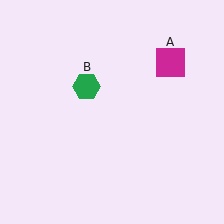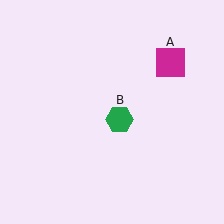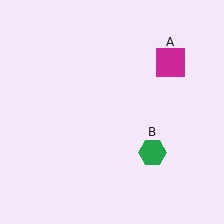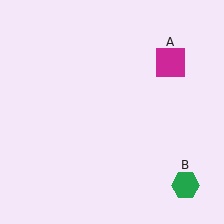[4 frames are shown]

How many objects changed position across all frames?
1 object changed position: green hexagon (object B).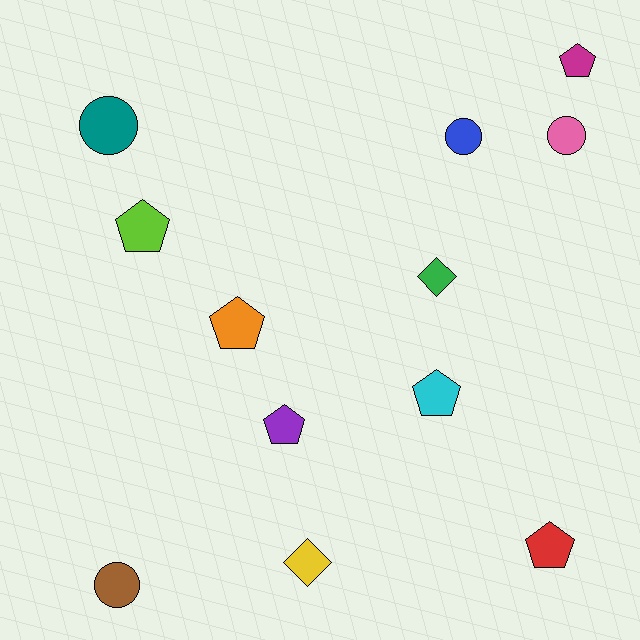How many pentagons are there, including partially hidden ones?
There are 6 pentagons.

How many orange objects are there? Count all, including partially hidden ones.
There is 1 orange object.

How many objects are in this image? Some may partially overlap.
There are 12 objects.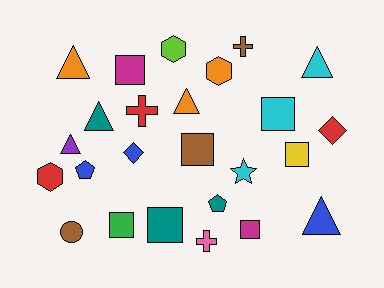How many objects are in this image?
There are 25 objects.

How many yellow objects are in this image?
There is 1 yellow object.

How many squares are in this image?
There are 7 squares.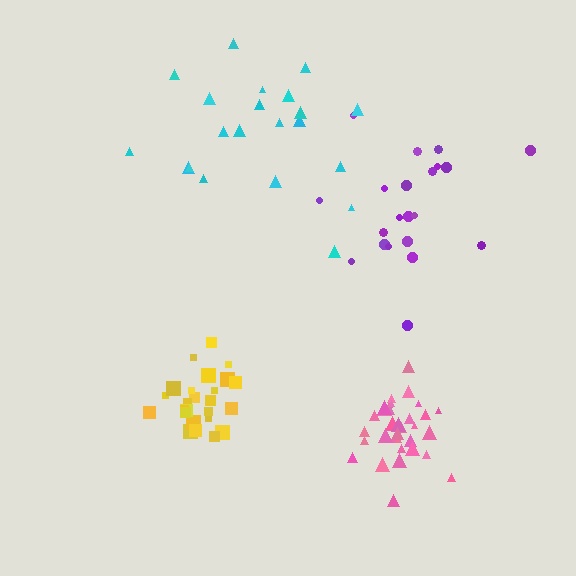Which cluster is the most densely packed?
Yellow.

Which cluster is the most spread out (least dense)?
Cyan.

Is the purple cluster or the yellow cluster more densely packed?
Yellow.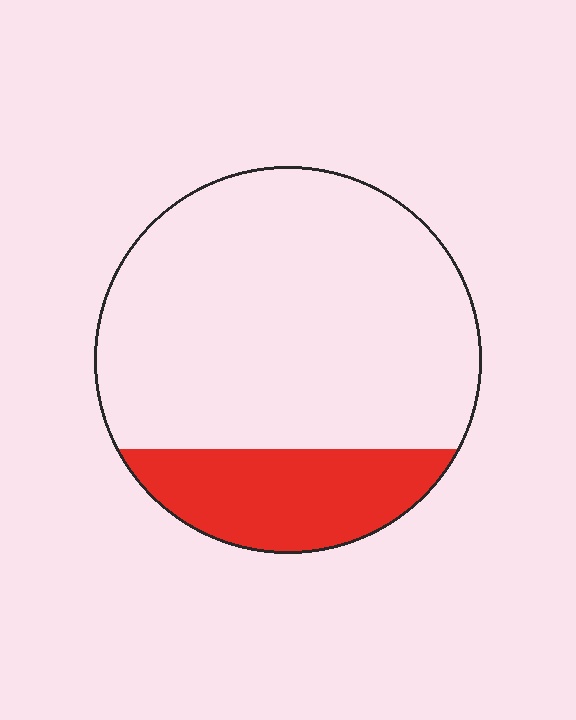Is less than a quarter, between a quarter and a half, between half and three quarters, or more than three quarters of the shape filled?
Less than a quarter.